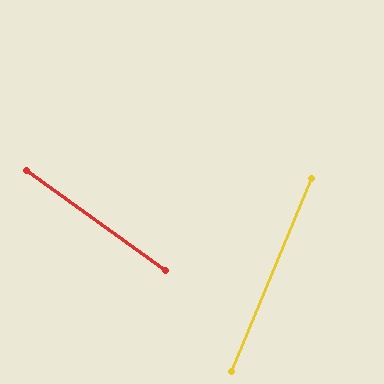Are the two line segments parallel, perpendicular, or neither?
Neither parallel nor perpendicular — they differ by about 77°.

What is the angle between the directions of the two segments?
Approximately 77 degrees.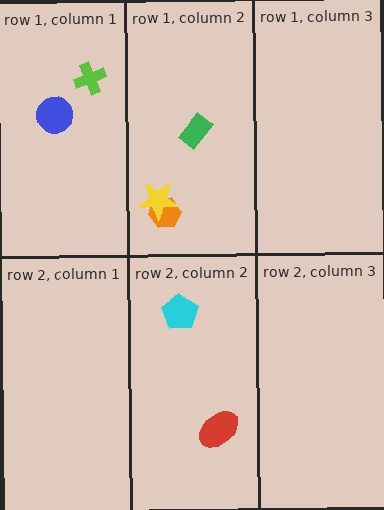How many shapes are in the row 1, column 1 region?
2.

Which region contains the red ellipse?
The row 2, column 2 region.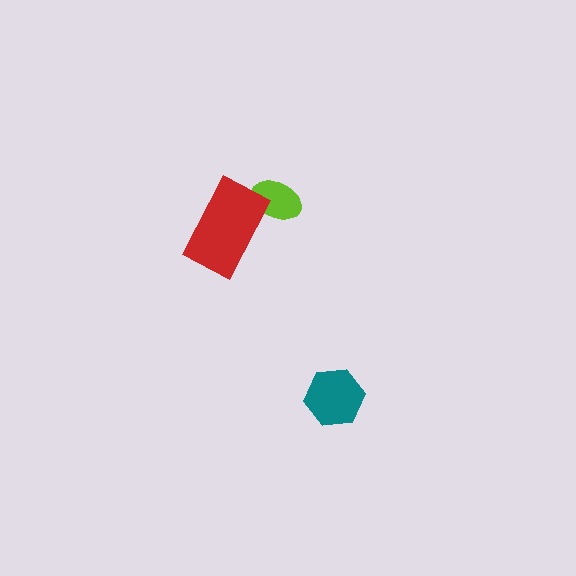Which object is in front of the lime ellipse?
The red rectangle is in front of the lime ellipse.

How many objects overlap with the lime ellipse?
1 object overlaps with the lime ellipse.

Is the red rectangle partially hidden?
No, no other shape covers it.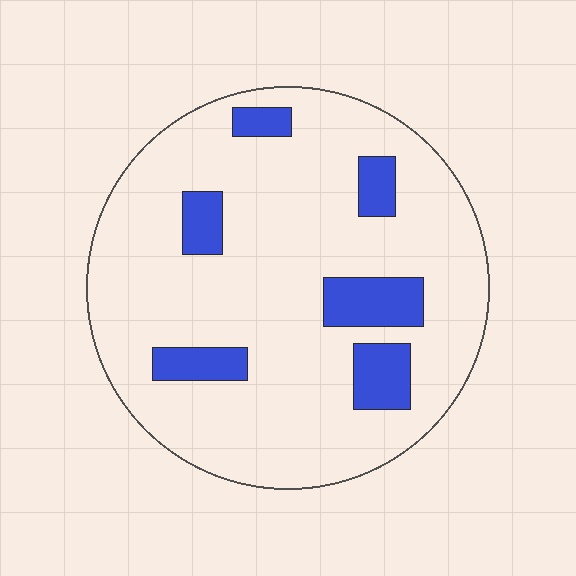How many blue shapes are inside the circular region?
6.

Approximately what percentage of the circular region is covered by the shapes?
Approximately 15%.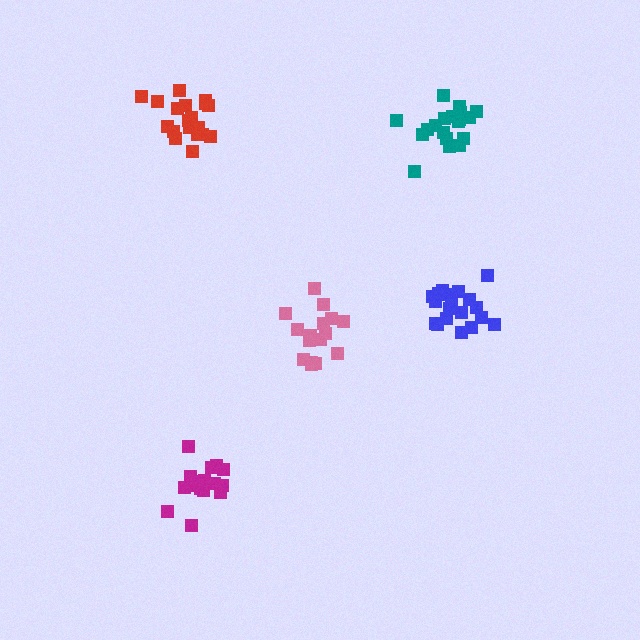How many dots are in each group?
Group 1: 16 dots, Group 2: 17 dots, Group 3: 19 dots, Group 4: 19 dots, Group 5: 20 dots (91 total).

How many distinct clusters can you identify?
There are 5 distinct clusters.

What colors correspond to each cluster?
The clusters are colored: pink, magenta, red, blue, teal.